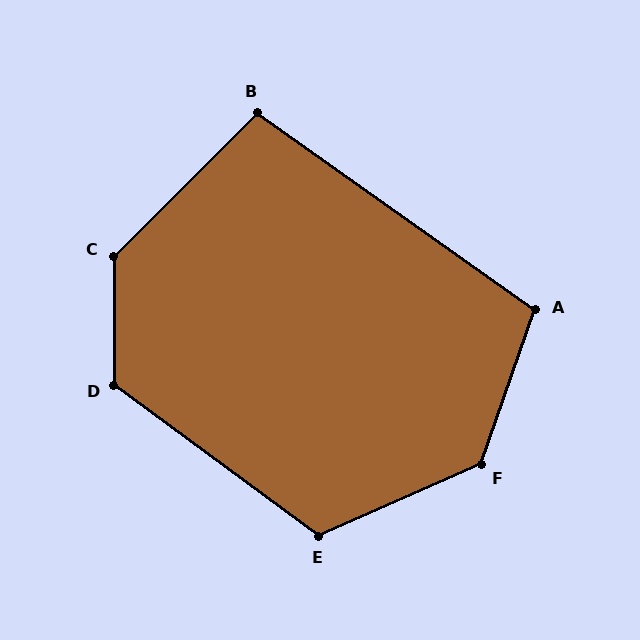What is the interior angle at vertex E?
Approximately 120 degrees (obtuse).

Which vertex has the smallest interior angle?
B, at approximately 100 degrees.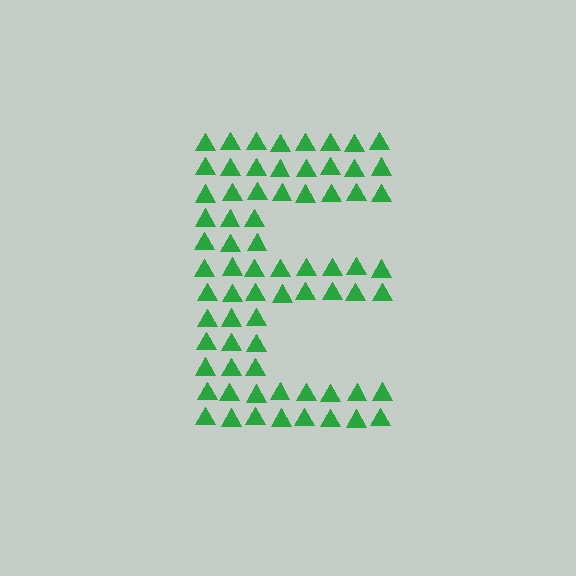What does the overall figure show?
The overall figure shows the letter E.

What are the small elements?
The small elements are triangles.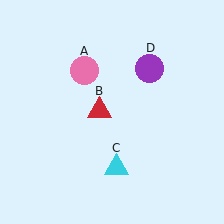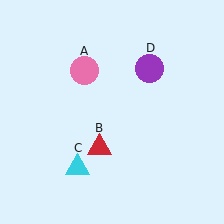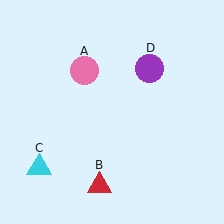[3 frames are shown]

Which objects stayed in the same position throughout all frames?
Pink circle (object A) and purple circle (object D) remained stationary.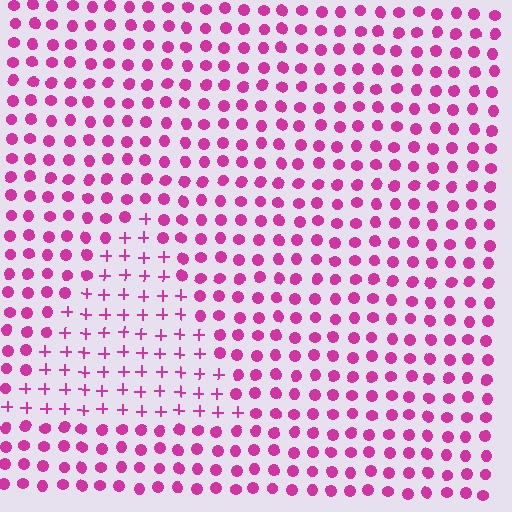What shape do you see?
I see a triangle.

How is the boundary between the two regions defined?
The boundary is defined by a change in element shape: plus signs inside vs. circles outside. All elements share the same color and spacing.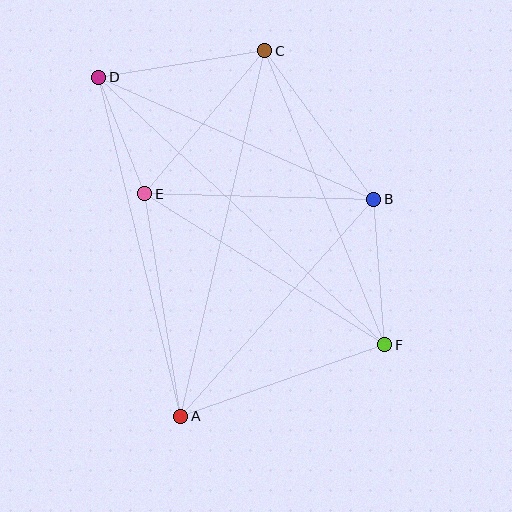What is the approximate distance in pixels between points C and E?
The distance between C and E is approximately 186 pixels.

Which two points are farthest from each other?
Points D and F are farthest from each other.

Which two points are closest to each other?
Points D and E are closest to each other.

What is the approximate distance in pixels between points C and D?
The distance between C and D is approximately 168 pixels.